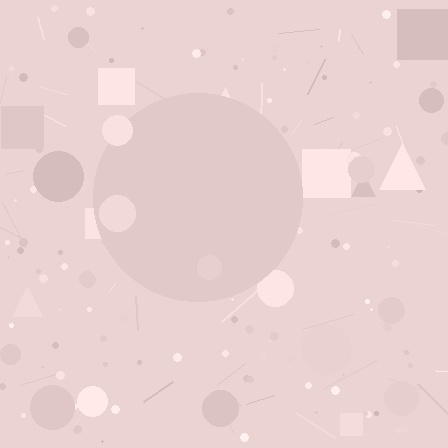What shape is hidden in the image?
A circle is hidden in the image.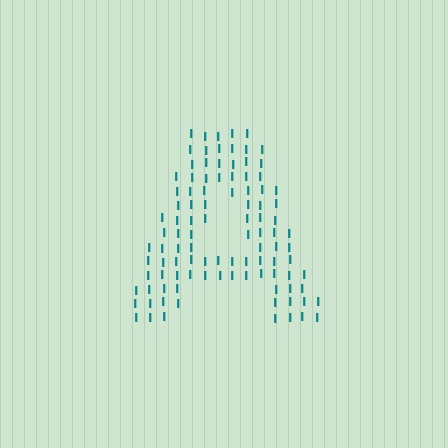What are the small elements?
The small elements are letter I's.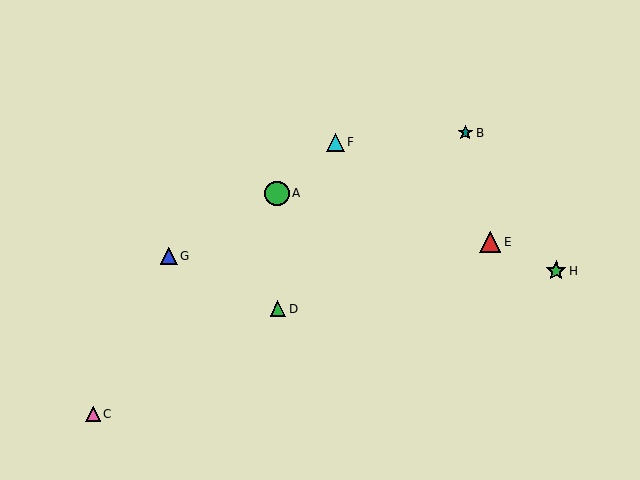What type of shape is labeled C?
Shape C is a pink triangle.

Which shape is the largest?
The green circle (labeled A) is the largest.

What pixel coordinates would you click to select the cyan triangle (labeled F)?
Click at (335, 142) to select the cyan triangle F.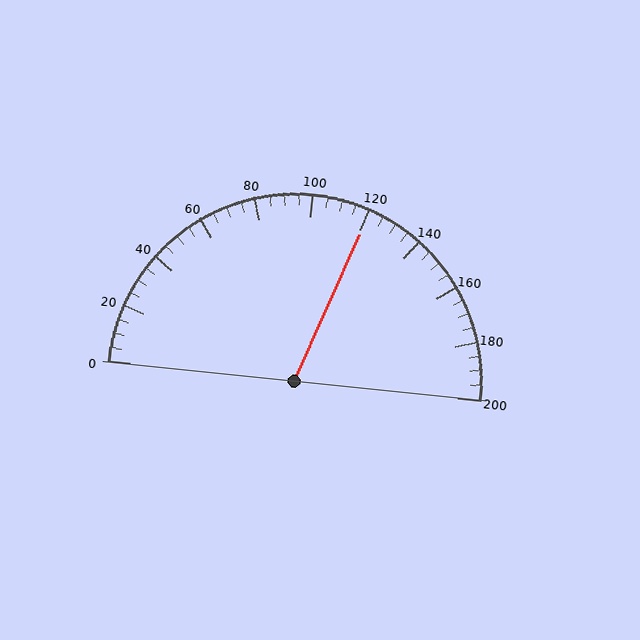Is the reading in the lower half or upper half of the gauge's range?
The reading is in the upper half of the range (0 to 200).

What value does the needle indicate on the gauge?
The needle indicates approximately 120.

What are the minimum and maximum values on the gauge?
The gauge ranges from 0 to 200.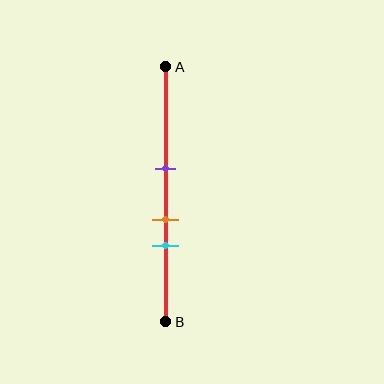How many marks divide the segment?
There are 3 marks dividing the segment.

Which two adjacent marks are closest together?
The orange and cyan marks are the closest adjacent pair.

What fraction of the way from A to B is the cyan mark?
The cyan mark is approximately 70% (0.7) of the way from A to B.